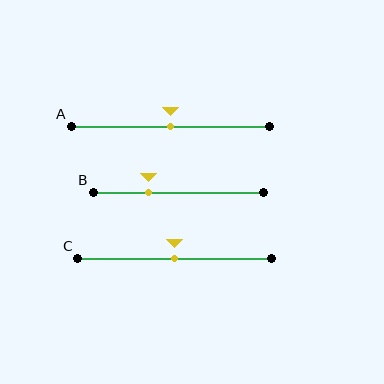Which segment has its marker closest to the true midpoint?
Segment A has its marker closest to the true midpoint.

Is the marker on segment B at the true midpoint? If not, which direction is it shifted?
No, the marker on segment B is shifted to the left by about 17% of the segment length.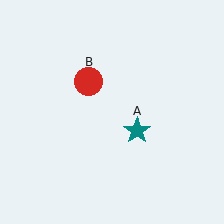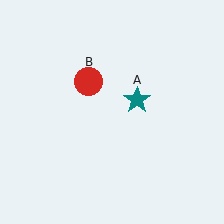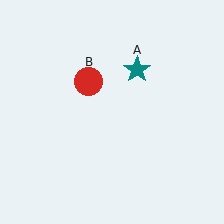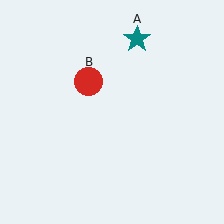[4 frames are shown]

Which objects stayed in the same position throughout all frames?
Red circle (object B) remained stationary.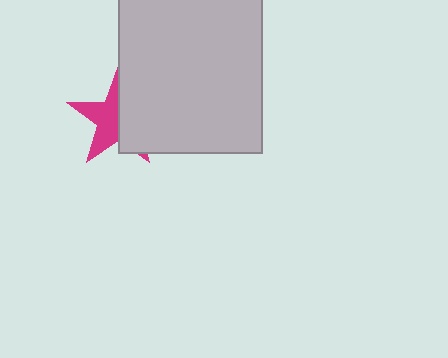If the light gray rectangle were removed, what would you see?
You would see the complete magenta star.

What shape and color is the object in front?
The object in front is a light gray rectangle.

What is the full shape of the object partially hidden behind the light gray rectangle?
The partially hidden object is a magenta star.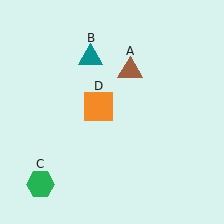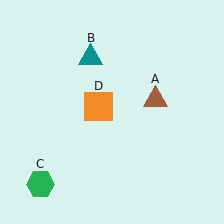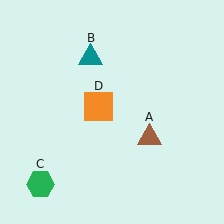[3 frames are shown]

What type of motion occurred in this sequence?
The brown triangle (object A) rotated clockwise around the center of the scene.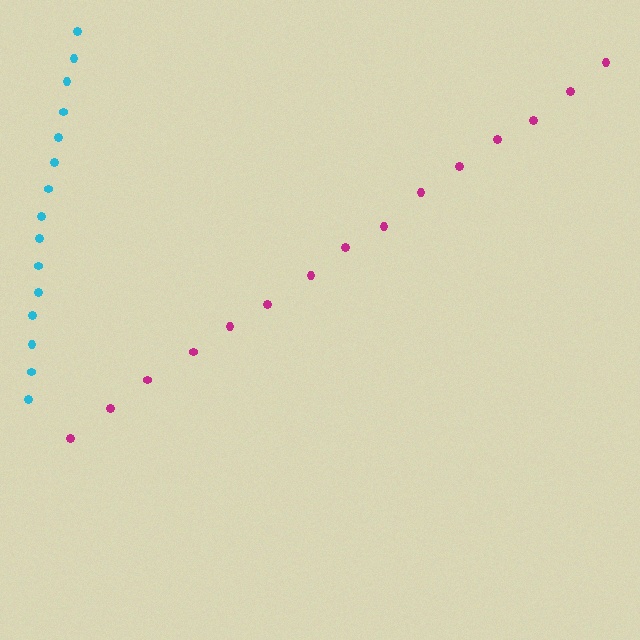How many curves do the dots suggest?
There are 2 distinct paths.